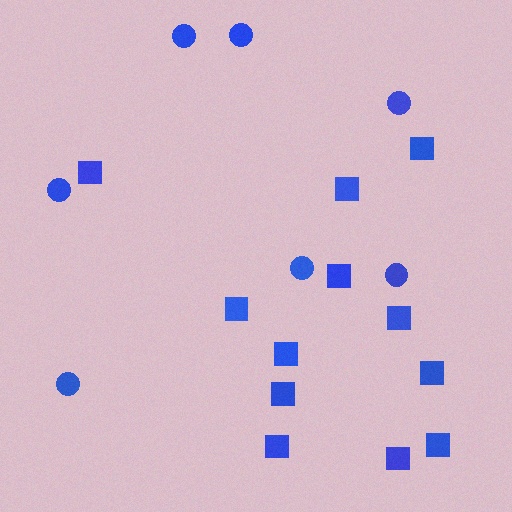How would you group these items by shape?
There are 2 groups: one group of circles (7) and one group of squares (12).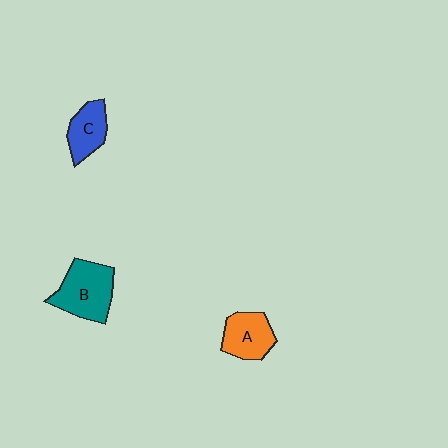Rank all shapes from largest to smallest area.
From largest to smallest: B (teal), A (orange), C (blue).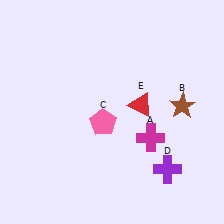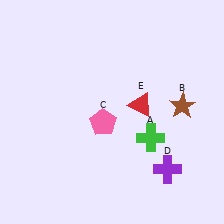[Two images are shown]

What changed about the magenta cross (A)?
In Image 1, A is magenta. In Image 2, it changed to green.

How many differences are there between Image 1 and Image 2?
There is 1 difference between the two images.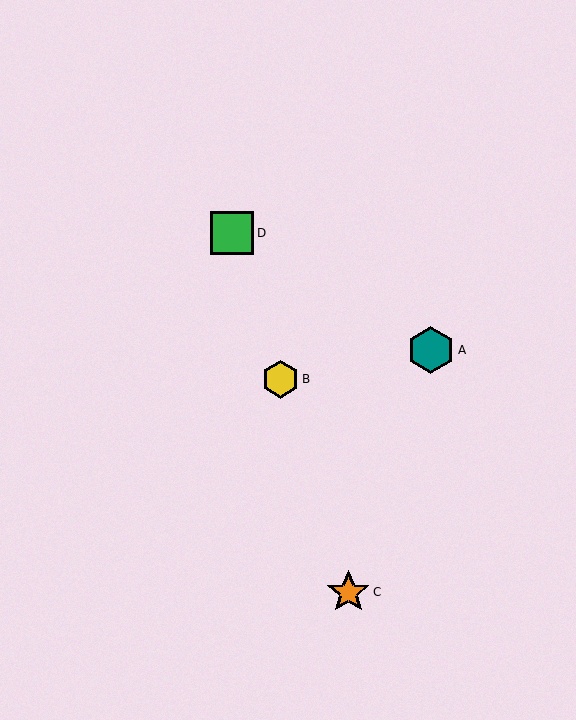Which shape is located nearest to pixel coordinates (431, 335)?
The teal hexagon (labeled A) at (431, 350) is nearest to that location.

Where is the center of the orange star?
The center of the orange star is at (348, 592).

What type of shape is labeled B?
Shape B is a yellow hexagon.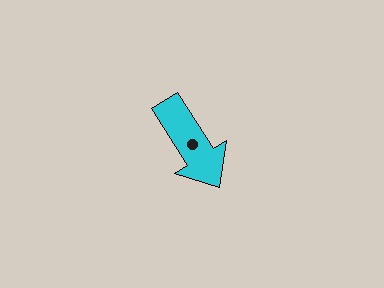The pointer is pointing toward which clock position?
Roughly 5 o'clock.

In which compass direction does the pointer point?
Southeast.